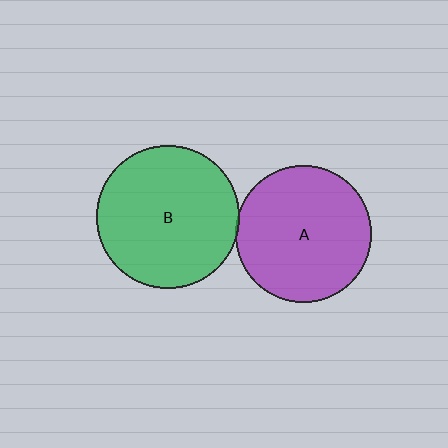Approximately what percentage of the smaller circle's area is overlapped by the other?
Approximately 5%.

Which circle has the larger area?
Circle B (green).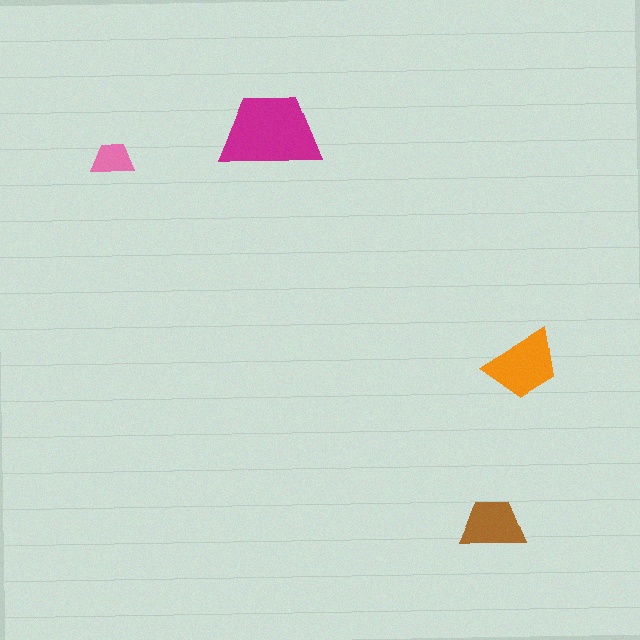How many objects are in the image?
There are 4 objects in the image.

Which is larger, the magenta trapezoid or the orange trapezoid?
The magenta one.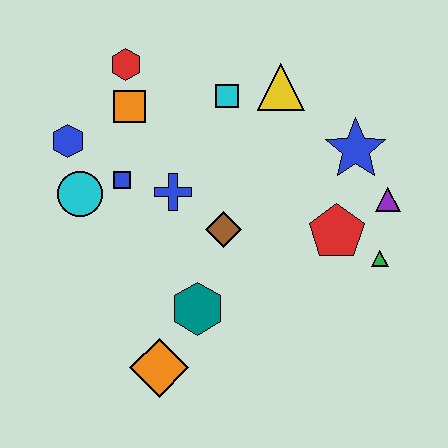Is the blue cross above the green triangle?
Yes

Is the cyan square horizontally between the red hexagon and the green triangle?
Yes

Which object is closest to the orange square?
The red hexagon is closest to the orange square.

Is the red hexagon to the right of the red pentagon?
No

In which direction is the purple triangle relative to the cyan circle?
The purple triangle is to the right of the cyan circle.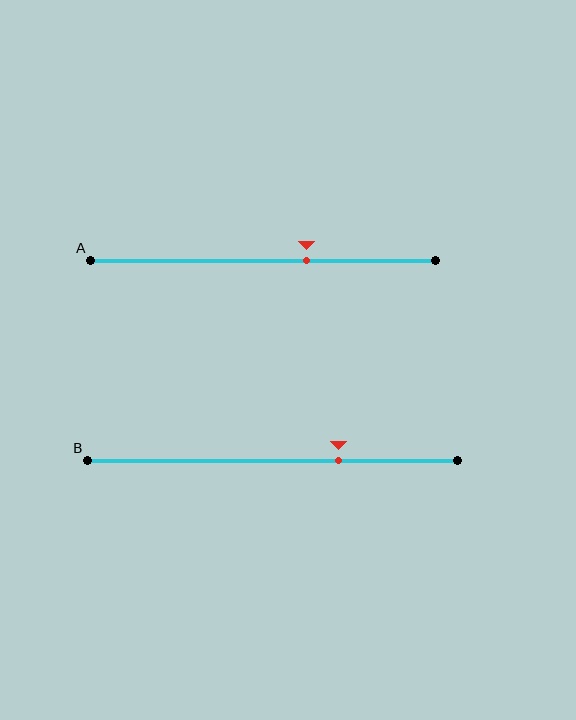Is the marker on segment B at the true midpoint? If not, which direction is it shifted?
No, the marker on segment B is shifted to the right by about 18% of the segment length.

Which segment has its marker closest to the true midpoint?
Segment A has its marker closest to the true midpoint.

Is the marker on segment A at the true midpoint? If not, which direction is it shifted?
No, the marker on segment A is shifted to the right by about 13% of the segment length.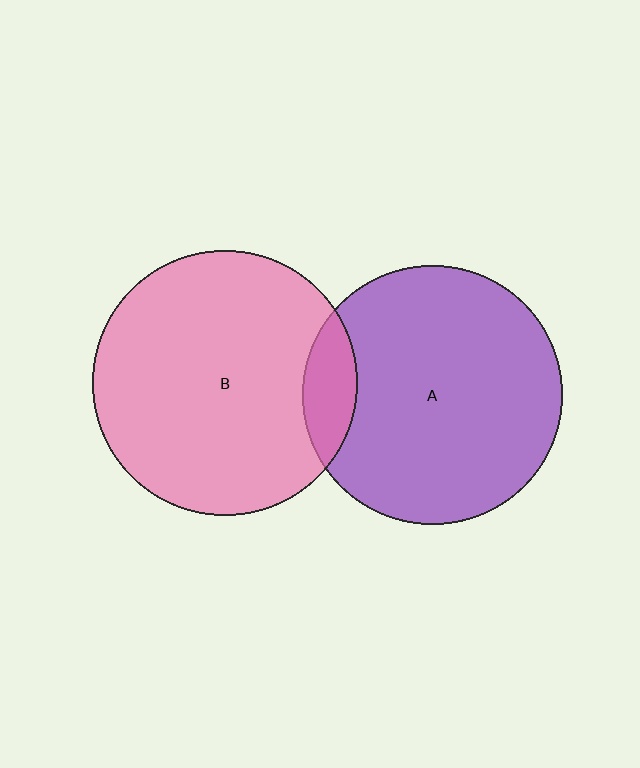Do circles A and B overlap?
Yes.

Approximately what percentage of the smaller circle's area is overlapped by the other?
Approximately 10%.